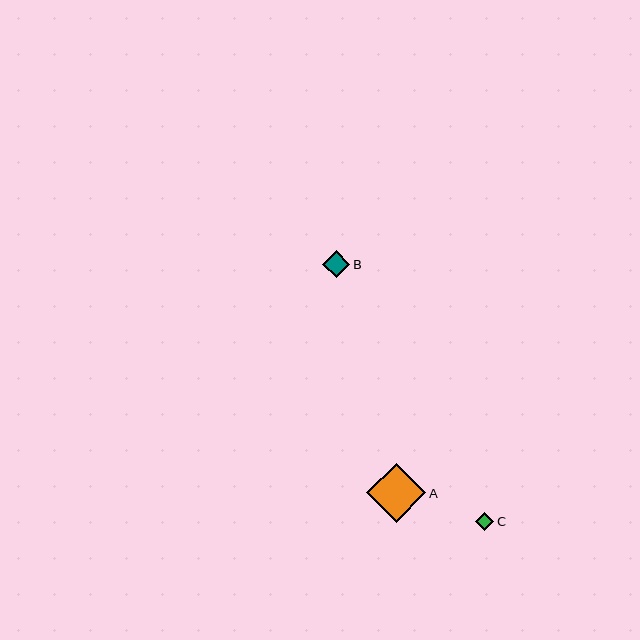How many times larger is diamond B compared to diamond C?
Diamond B is approximately 1.4 times the size of diamond C.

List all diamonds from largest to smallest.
From largest to smallest: A, B, C.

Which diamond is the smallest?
Diamond C is the smallest with a size of approximately 18 pixels.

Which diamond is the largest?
Diamond A is the largest with a size of approximately 59 pixels.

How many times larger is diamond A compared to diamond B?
Diamond A is approximately 2.2 times the size of diamond B.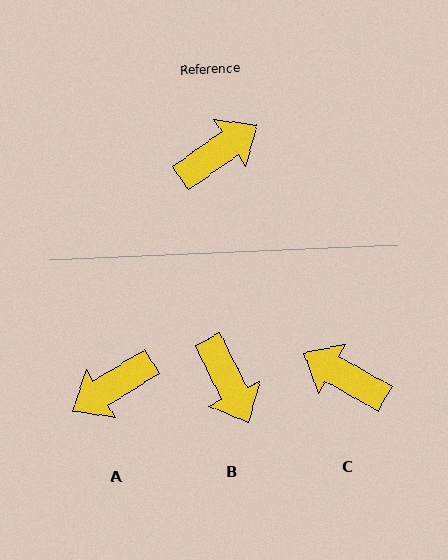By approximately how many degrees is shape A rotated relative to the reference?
Approximately 177 degrees counter-clockwise.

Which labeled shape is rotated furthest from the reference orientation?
A, about 177 degrees away.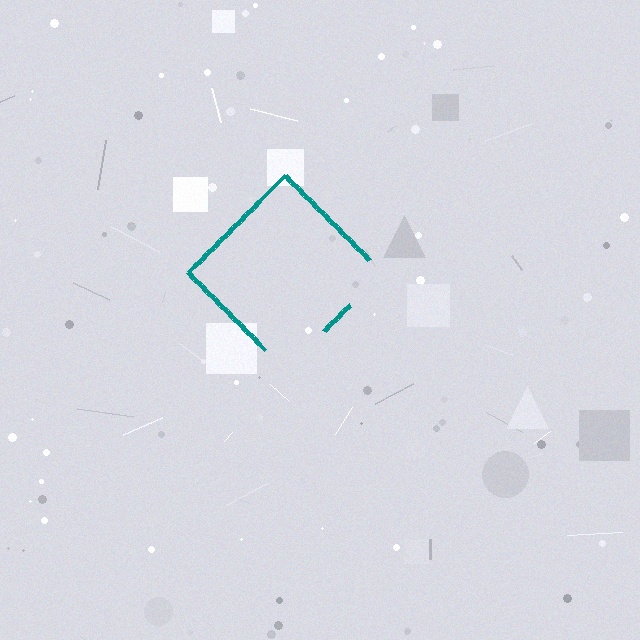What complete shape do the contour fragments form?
The contour fragments form a diamond.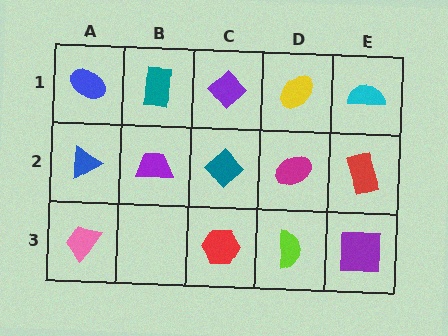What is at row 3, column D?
A lime semicircle.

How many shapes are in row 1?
5 shapes.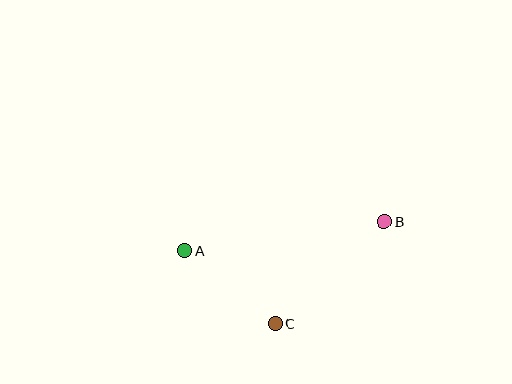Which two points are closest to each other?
Points A and C are closest to each other.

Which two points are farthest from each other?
Points A and B are farthest from each other.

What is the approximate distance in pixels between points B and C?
The distance between B and C is approximately 149 pixels.